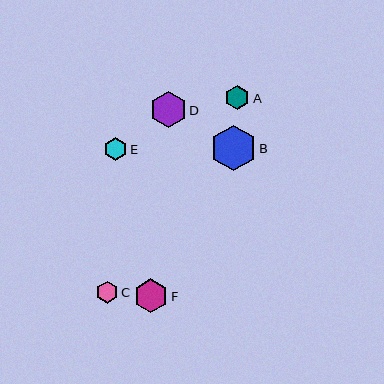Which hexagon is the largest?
Hexagon B is the largest with a size of approximately 45 pixels.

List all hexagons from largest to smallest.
From largest to smallest: B, D, F, A, E, C.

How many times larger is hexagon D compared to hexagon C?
Hexagon D is approximately 1.6 times the size of hexagon C.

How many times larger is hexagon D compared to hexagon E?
Hexagon D is approximately 1.6 times the size of hexagon E.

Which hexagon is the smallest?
Hexagon C is the smallest with a size of approximately 22 pixels.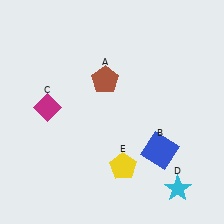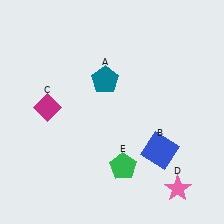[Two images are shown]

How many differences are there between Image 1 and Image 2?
There are 3 differences between the two images.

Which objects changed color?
A changed from brown to teal. D changed from cyan to pink. E changed from yellow to green.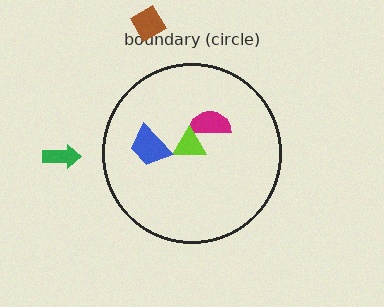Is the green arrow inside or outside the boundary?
Outside.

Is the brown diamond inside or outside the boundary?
Outside.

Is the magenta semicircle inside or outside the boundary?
Inside.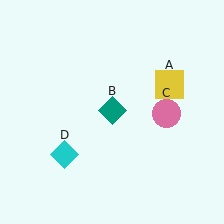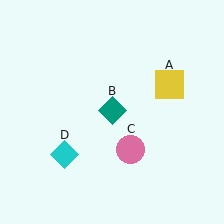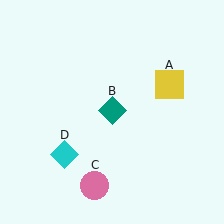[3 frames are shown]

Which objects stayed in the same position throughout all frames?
Yellow square (object A) and teal diamond (object B) and cyan diamond (object D) remained stationary.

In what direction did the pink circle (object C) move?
The pink circle (object C) moved down and to the left.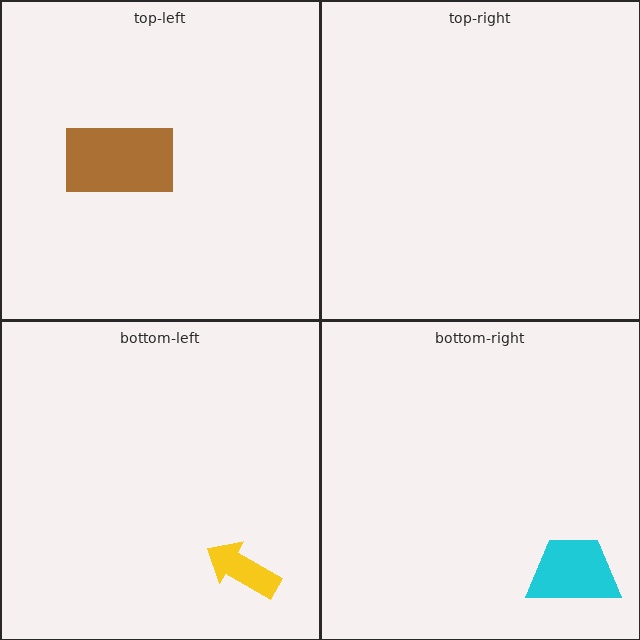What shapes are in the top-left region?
The brown rectangle.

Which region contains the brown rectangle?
The top-left region.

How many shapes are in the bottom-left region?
1.